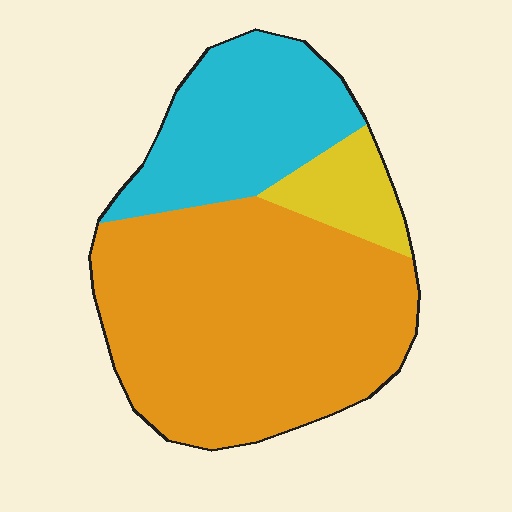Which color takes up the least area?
Yellow, at roughly 10%.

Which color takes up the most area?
Orange, at roughly 65%.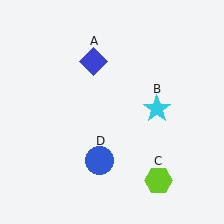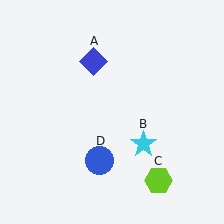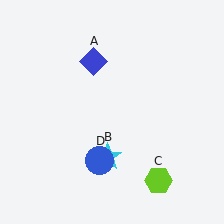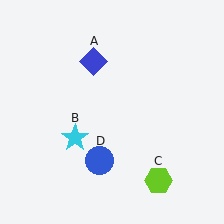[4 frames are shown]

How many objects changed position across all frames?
1 object changed position: cyan star (object B).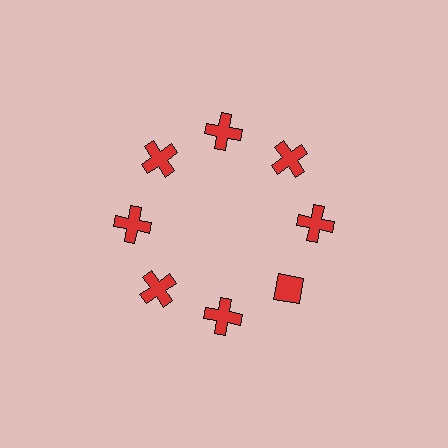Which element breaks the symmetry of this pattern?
The red diamond at roughly the 4 o'clock position breaks the symmetry. All other shapes are red crosses.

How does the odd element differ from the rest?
It has a different shape: diamond instead of cross.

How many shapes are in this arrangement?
There are 8 shapes arranged in a ring pattern.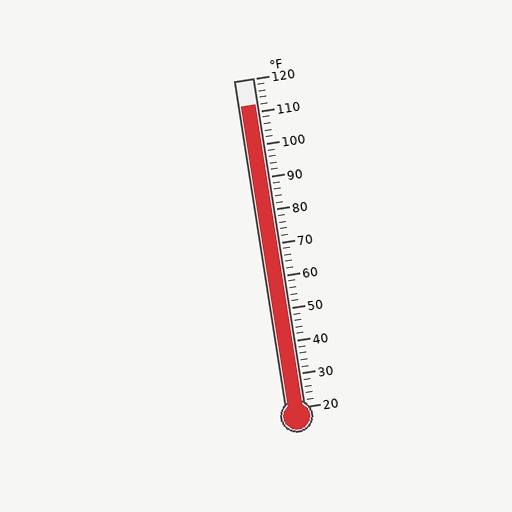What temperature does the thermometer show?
The thermometer shows approximately 112°F.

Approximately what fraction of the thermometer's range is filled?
The thermometer is filled to approximately 90% of its range.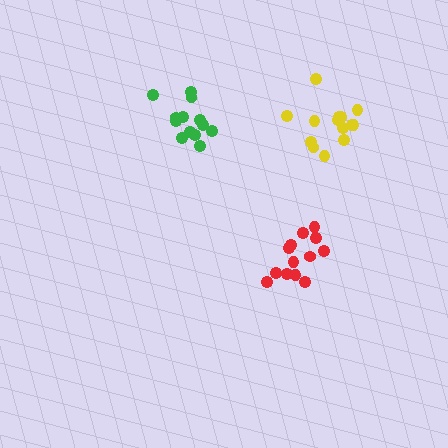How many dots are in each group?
Group 1: 13 dots, Group 2: 13 dots, Group 3: 14 dots (40 total).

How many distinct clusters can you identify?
There are 3 distinct clusters.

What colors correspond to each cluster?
The clusters are colored: green, red, yellow.